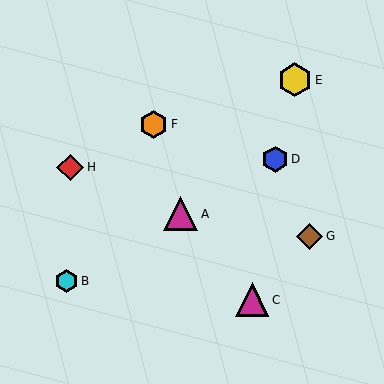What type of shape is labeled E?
Shape E is a yellow hexagon.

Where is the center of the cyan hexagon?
The center of the cyan hexagon is at (67, 281).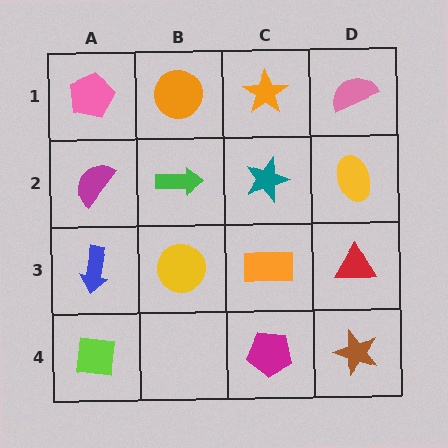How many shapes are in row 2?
4 shapes.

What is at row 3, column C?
An orange rectangle.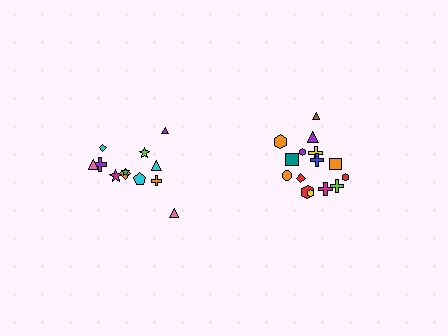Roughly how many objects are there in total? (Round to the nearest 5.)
Roughly 25 objects in total.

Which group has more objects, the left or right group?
The right group.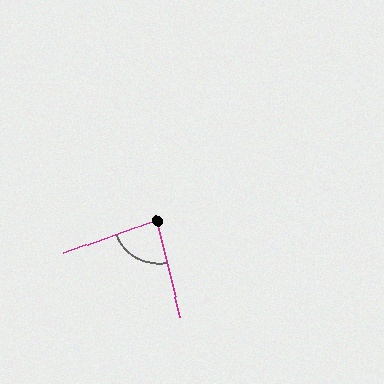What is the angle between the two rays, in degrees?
Approximately 84 degrees.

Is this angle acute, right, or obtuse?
It is acute.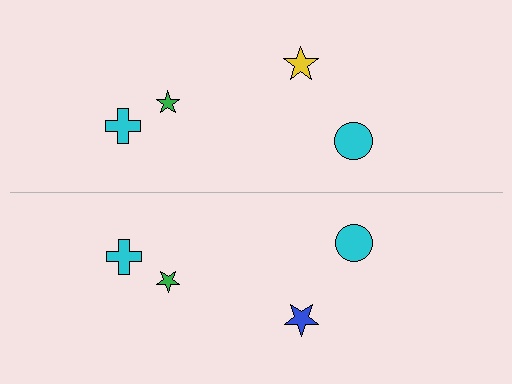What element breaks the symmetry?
The blue star on the bottom side breaks the symmetry — its mirror counterpart is yellow.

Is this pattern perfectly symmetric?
No, the pattern is not perfectly symmetric. The blue star on the bottom side breaks the symmetry — its mirror counterpart is yellow.